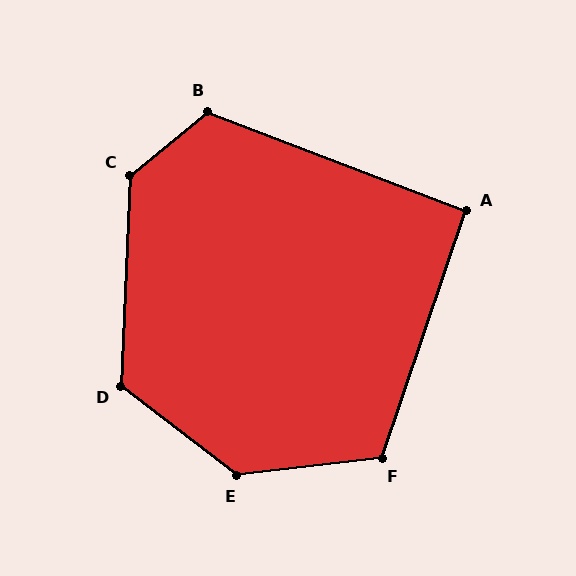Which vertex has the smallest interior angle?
A, at approximately 92 degrees.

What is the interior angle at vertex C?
Approximately 132 degrees (obtuse).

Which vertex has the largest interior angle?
E, at approximately 136 degrees.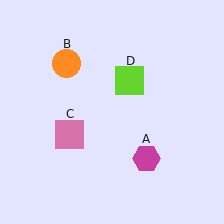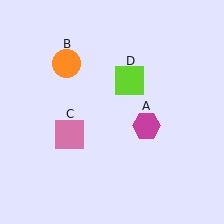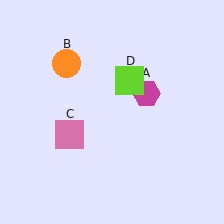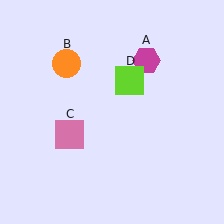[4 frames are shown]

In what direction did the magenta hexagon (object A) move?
The magenta hexagon (object A) moved up.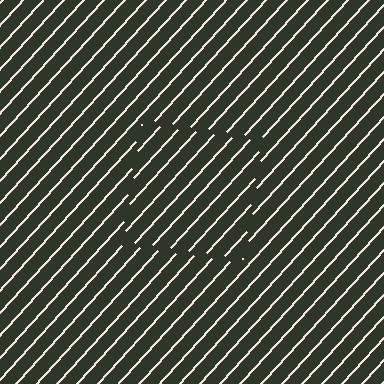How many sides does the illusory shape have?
4 sides — the line-ends trace a square.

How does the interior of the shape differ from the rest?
The interior of the shape contains the same grating, shifted by half a period — the contour is defined by the phase discontinuity where line-ends from the inner and outer gratings abut.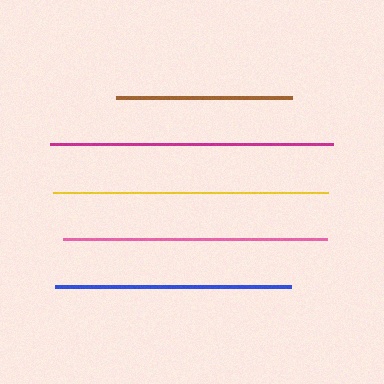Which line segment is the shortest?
The brown line is the shortest at approximately 176 pixels.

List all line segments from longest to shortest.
From longest to shortest: magenta, yellow, pink, blue, brown.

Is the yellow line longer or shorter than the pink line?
The yellow line is longer than the pink line.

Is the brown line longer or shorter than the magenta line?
The magenta line is longer than the brown line.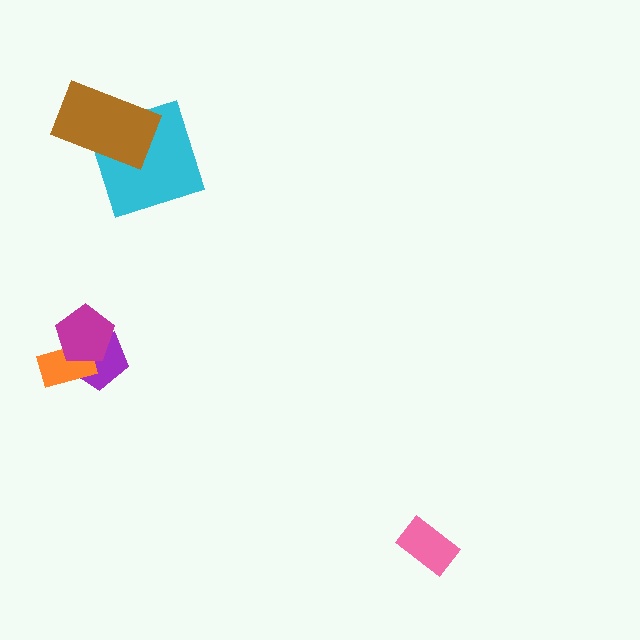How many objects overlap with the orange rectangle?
2 objects overlap with the orange rectangle.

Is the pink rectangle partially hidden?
No, no other shape covers it.